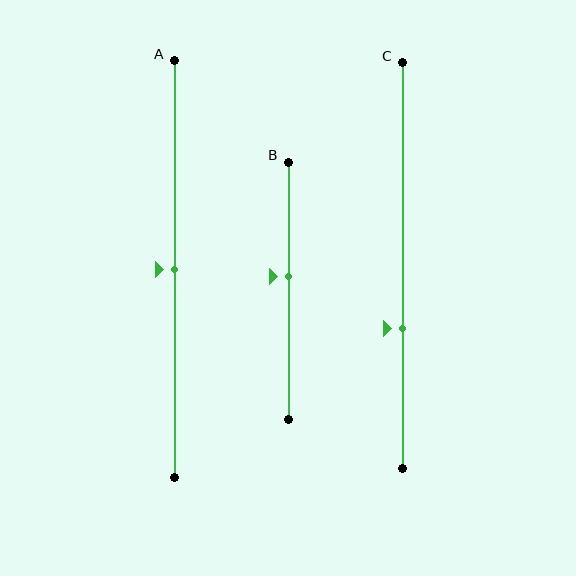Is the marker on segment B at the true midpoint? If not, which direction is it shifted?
No, the marker on segment B is shifted upward by about 5% of the segment length.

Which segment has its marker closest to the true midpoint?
Segment A has its marker closest to the true midpoint.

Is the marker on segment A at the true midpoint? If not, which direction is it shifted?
Yes, the marker on segment A is at the true midpoint.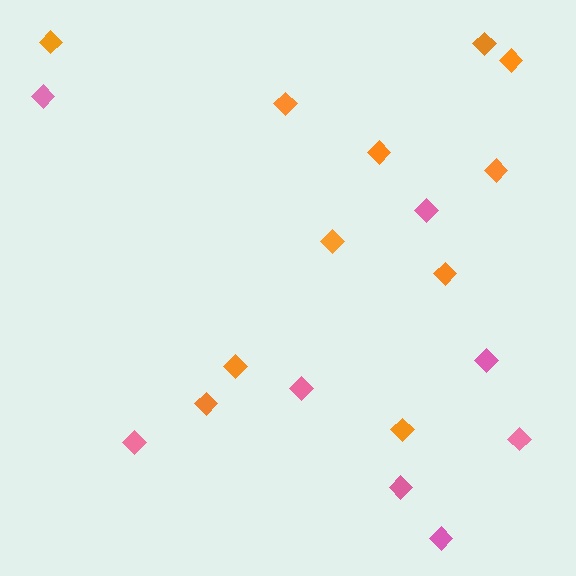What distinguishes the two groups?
There are 2 groups: one group of pink diamonds (8) and one group of orange diamonds (11).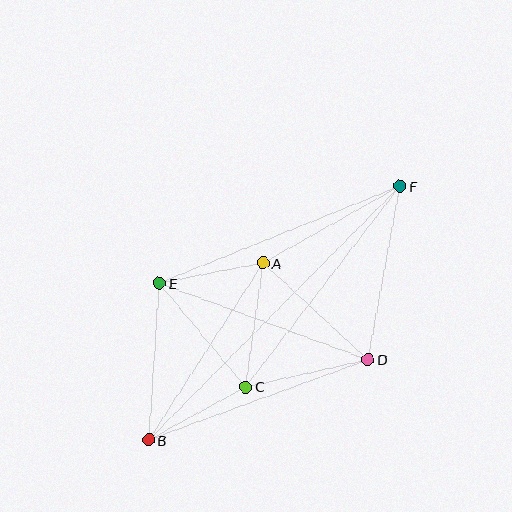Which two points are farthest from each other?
Points B and F are farthest from each other.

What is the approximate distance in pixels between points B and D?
The distance between B and D is approximately 234 pixels.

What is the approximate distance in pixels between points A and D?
The distance between A and D is approximately 143 pixels.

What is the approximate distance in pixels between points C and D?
The distance between C and D is approximately 125 pixels.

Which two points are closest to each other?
Points A and E are closest to each other.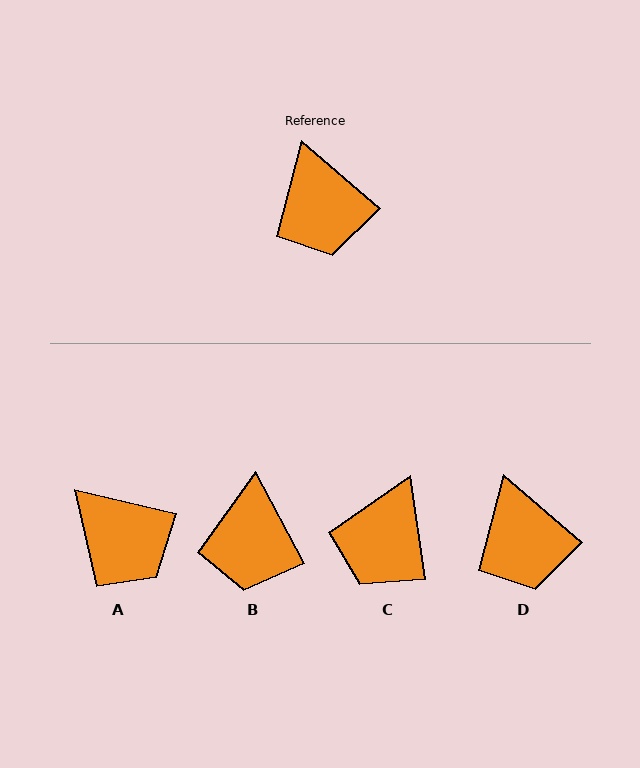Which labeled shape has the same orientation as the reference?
D.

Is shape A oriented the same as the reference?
No, it is off by about 28 degrees.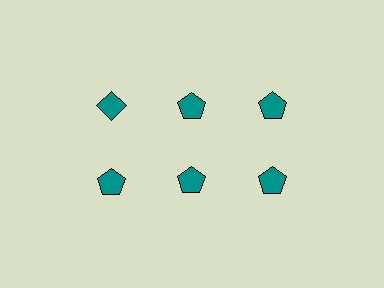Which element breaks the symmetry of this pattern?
The teal diamond in the top row, leftmost column breaks the symmetry. All other shapes are teal pentagons.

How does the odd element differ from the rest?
It has a different shape: diamond instead of pentagon.